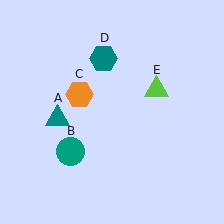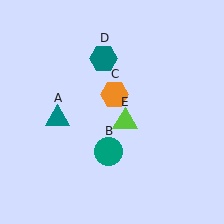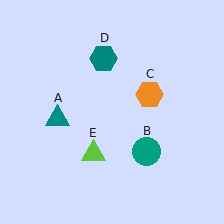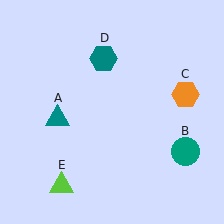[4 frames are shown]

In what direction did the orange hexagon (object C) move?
The orange hexagon (object C) moved right.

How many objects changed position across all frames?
3 objects changed position: teal circle (object B), orange hexagon (object C), lime triangle (object E).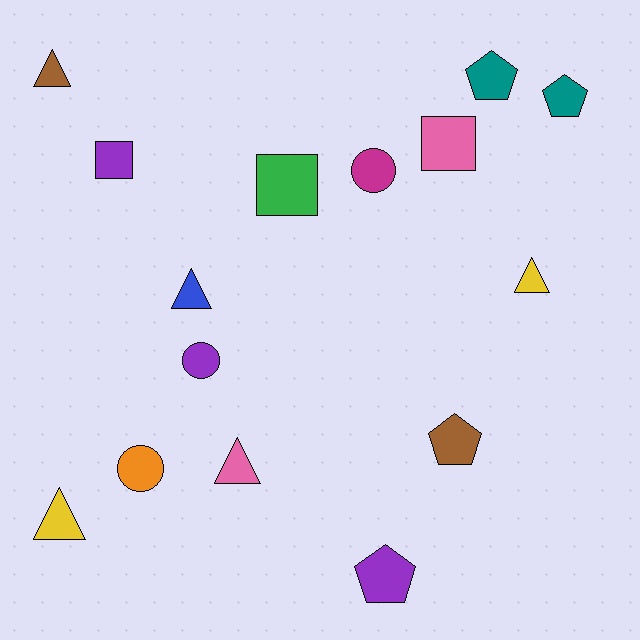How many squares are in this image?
There are 3 squares.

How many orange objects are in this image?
There is 1 orange object.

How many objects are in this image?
There are 15 objects.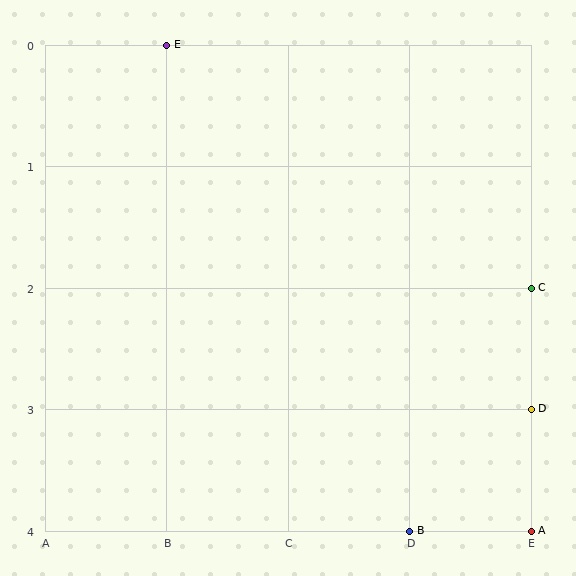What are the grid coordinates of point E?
Point E is at grid coordinates (B, 0).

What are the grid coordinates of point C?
Point C is at grid coordinates (E, 2).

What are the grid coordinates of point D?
Point D is at grid coordinates (E, 3).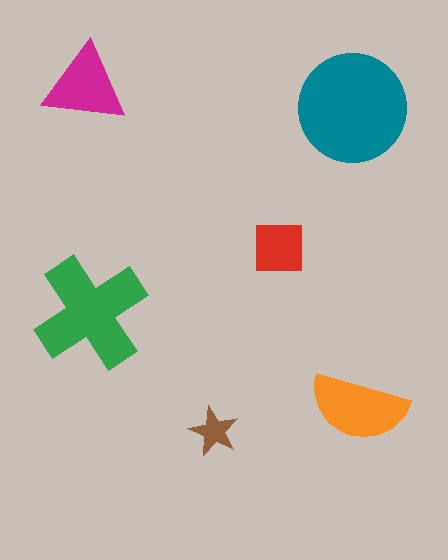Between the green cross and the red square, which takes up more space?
The green cross.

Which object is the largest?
The teal circle.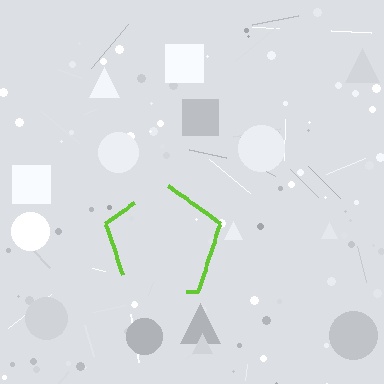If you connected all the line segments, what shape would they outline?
They would outline a pentagon.